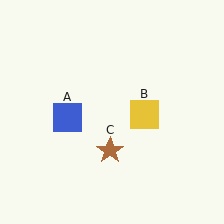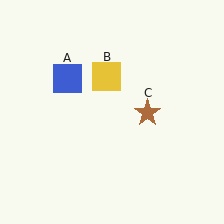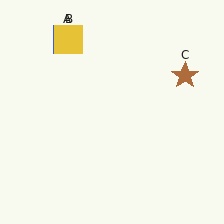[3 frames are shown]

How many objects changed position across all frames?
3 objects changed position: blue square (object A), yellow square (object B), brown star (object C).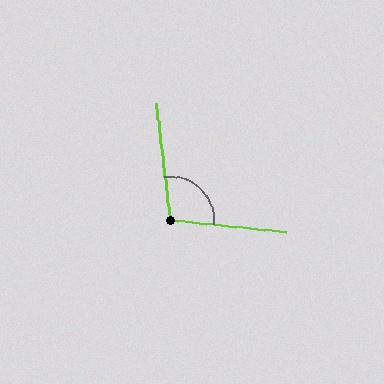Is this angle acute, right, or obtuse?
It is obtuse.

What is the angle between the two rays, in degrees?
Approximately 103 degrees.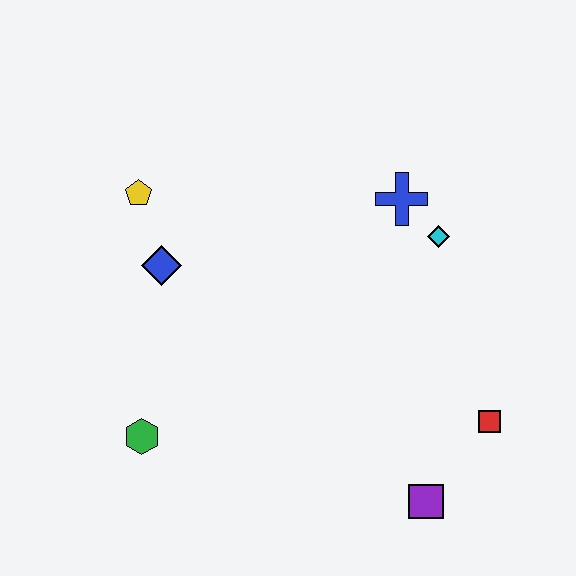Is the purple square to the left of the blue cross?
No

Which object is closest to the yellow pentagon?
The blue diamond is closest to the yellow pentagon.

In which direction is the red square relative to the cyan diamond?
The red square is below the cyan diamond.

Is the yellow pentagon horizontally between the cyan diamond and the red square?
No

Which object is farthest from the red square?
The yellow pentagon is farthest from the red square.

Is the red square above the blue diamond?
No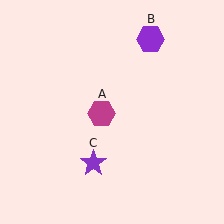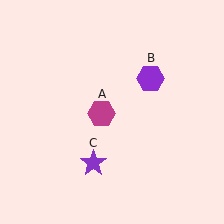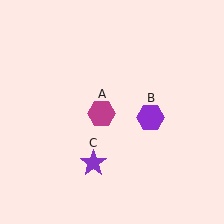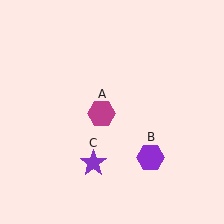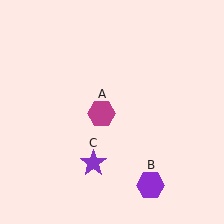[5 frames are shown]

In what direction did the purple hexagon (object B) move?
The purple hexagon (object B) moved down.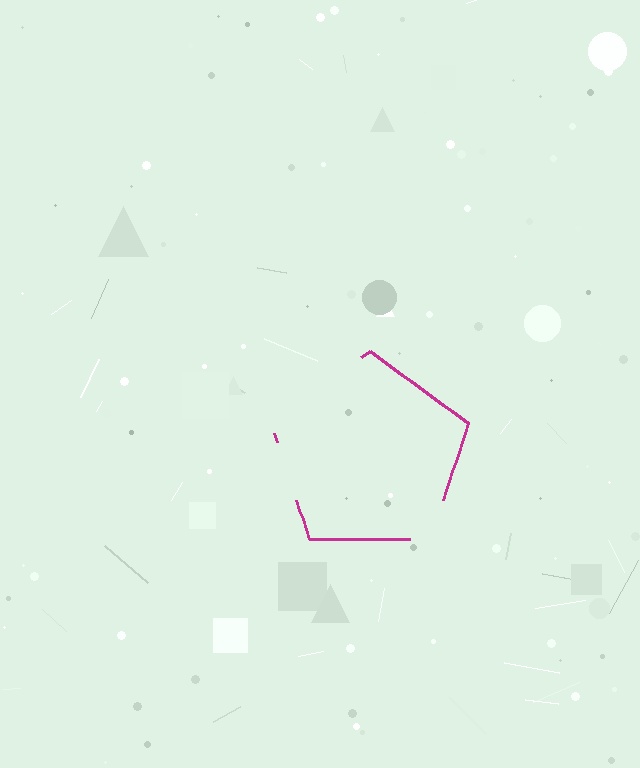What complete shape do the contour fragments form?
The contour fragments form a pentagon.